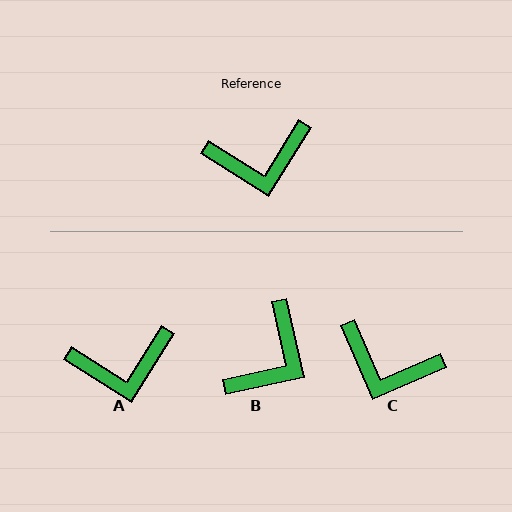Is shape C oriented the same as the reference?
No, it is off by about 35 degrees.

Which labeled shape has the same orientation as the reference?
A.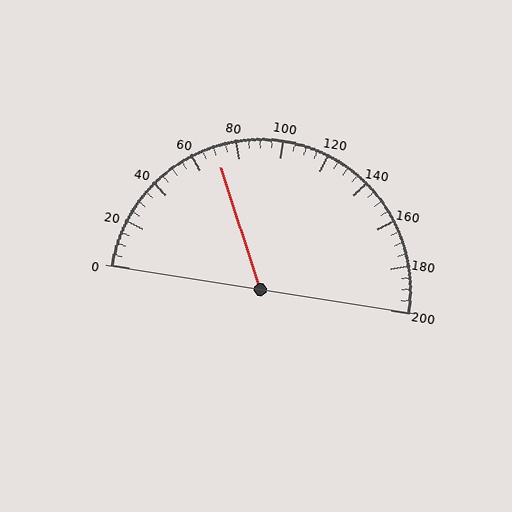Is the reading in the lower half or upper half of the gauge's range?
The reading is in the lower half of the range (0 to 200).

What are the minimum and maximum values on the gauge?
The gauge ranges from 0 to 200.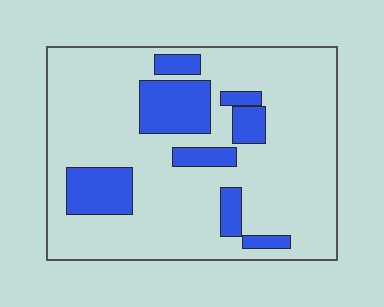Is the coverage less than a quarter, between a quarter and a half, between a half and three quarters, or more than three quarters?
Less than a quarter.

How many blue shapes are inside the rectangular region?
8.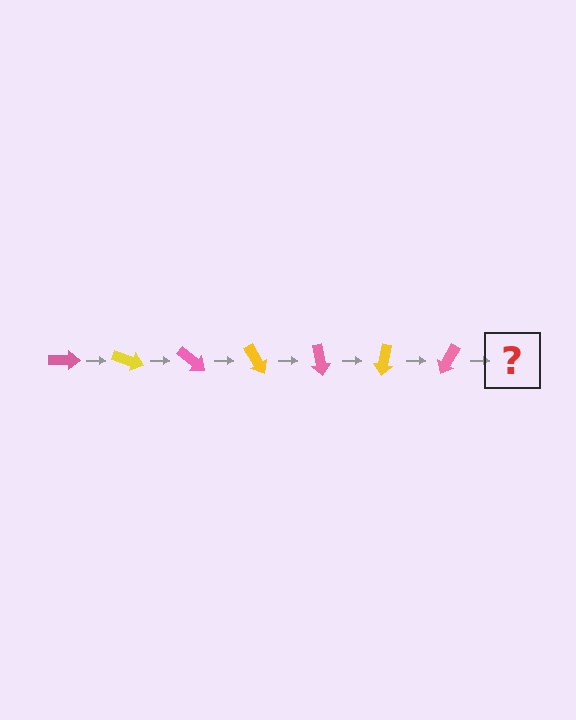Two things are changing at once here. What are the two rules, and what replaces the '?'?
The two rules are that it rotates 20 degrees each step and the color cycles through pink and yellow. The '?' should be a yellow arrow, rotated 140 degrees from the start.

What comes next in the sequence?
The next element should be a yellow arrow, rotated 140 degrees from the start.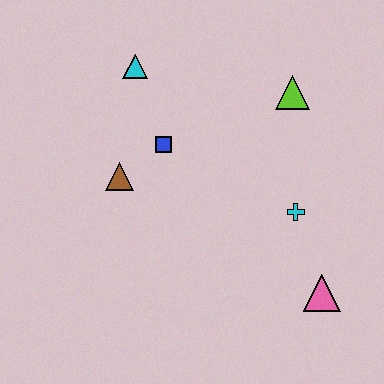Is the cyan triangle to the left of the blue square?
Yes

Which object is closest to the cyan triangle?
The blue square is closest to the cyan triangle.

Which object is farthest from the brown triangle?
The pink triangle is farthest from the brown triangle.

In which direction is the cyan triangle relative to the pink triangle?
The cyan triangle is above the pink triangle.